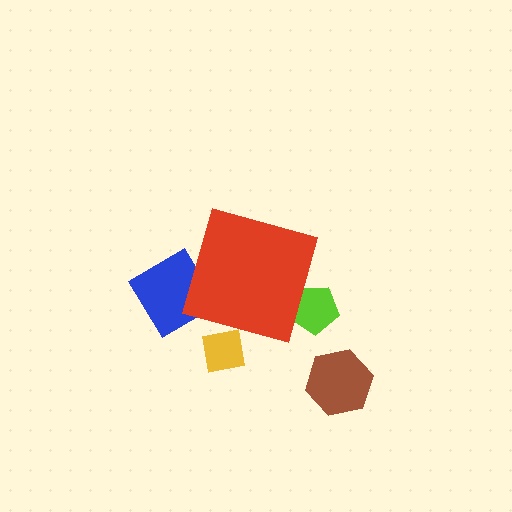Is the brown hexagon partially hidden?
No, the brown hexagon is fully visible.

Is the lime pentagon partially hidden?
Yes, the lime pentagon is partially hidden behind the red diamond.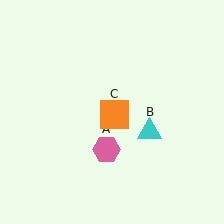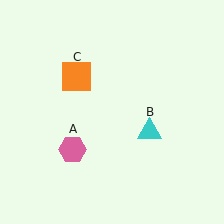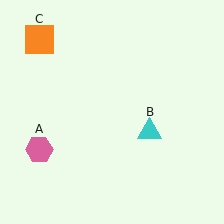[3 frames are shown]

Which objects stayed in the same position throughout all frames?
Cyan triangle (object B) remained stationary.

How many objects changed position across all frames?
2 objects changed position: pink hexagon (object A), orange square (object C).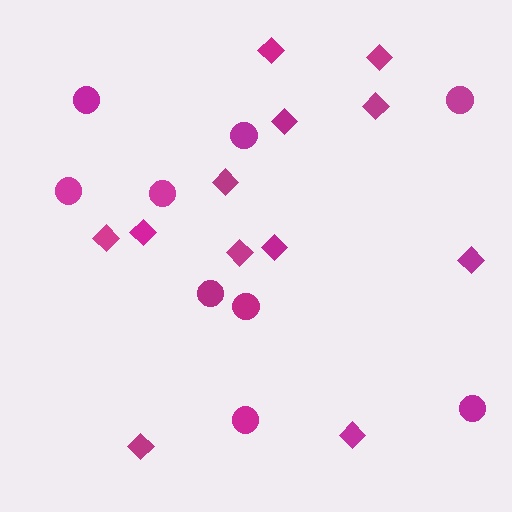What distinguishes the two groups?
There are 2 groups: one group of circles (9) and one group of diamonds (12).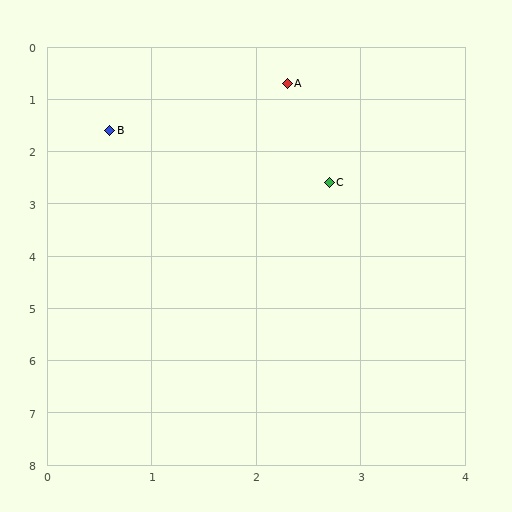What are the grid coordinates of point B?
Point B is at approximately (0.6, 1.6).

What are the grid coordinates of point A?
Point A is at approximately (2.3, 0.7).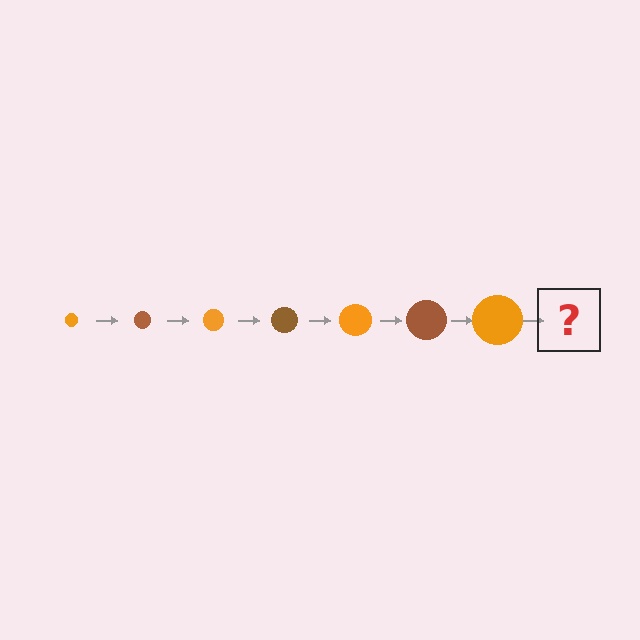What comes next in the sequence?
The next element should be a brown circle, larger than the previous one.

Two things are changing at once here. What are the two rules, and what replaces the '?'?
The two rules are that the circle grows larger each step and the color cycles through orange and brown. The '?' should be a brown circle, larger than the previous one.